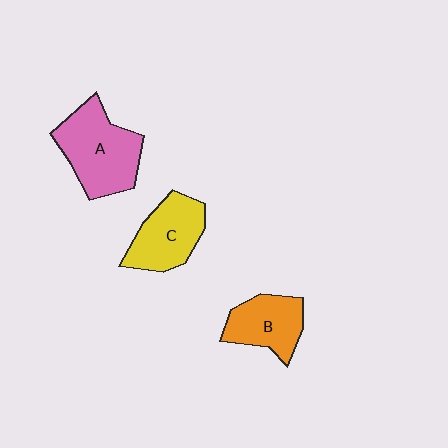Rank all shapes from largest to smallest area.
From largest to smallest: A (pink), C (yellow), B (orange).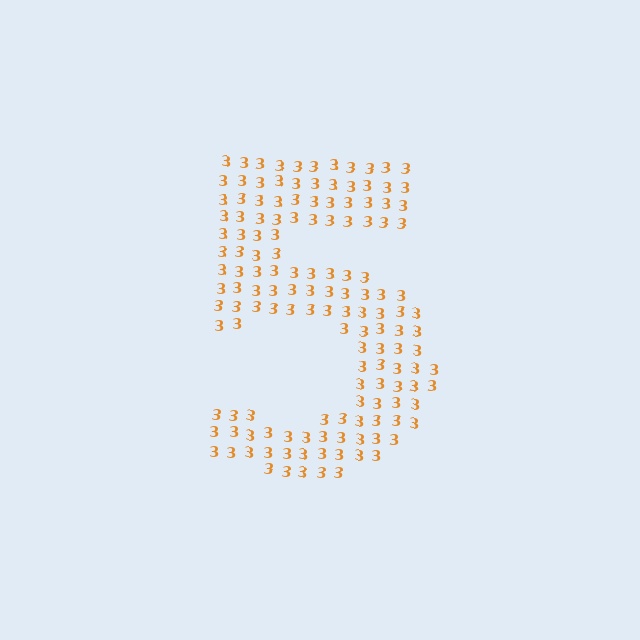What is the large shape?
The large shape is the digit 5.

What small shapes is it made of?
It is made of small digit 3's.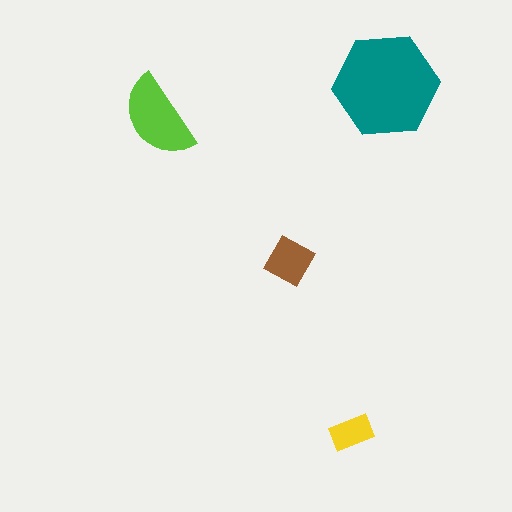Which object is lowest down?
The yellow rectangle is bottommost.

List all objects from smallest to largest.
The yellow rectangle, the brown diamond, the lime semicircle, the teal hexagon.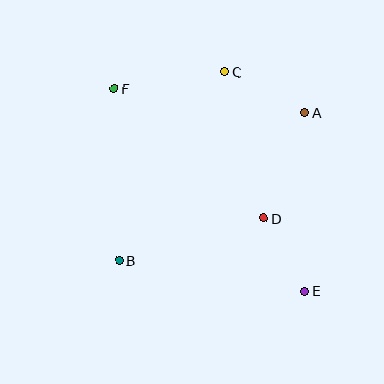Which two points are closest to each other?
Points D and E are closest to each other.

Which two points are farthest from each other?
Points E and F are farthest from each other.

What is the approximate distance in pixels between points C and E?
The distance between C and E is approximately 233 pixels.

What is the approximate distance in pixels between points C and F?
The distance between C and F is approximately 112 pixels.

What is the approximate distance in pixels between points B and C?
The distance between B and C is approximately 216 pixels.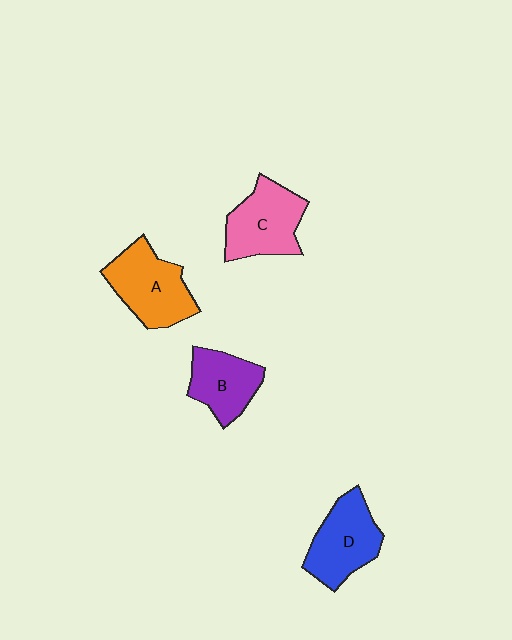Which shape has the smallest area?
Shape B (purple).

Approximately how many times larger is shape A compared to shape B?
Approximately 1.3 times.